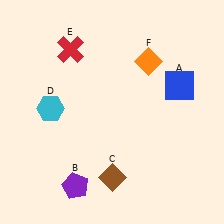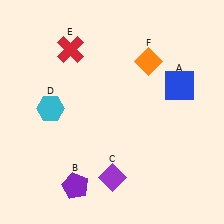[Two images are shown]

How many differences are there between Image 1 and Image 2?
There is 1 difference between the two images.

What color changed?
The diamond (C) changed from brown in Image 1 to purple in Image 2.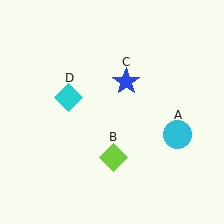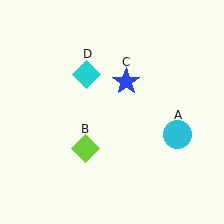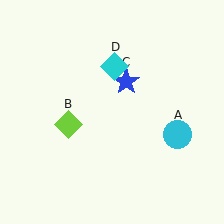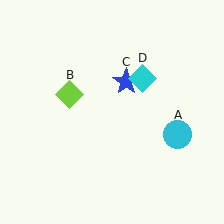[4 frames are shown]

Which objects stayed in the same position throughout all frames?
Cyan circle (object A) and blue star (object C) remained stationary.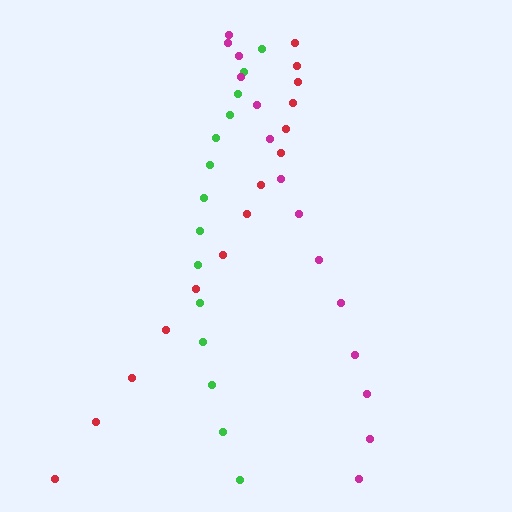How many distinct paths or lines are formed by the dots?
There are 3 distinct paths.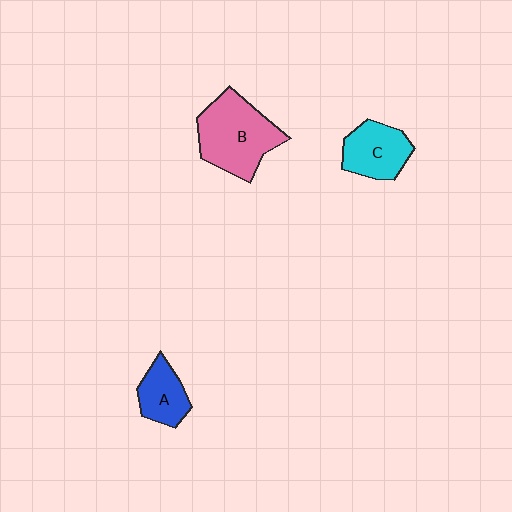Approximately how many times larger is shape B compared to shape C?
Approximately 1.5 times.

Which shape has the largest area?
Shape B (pink).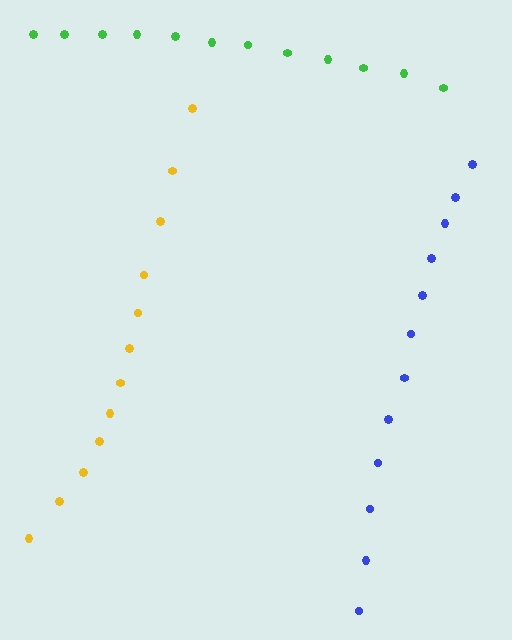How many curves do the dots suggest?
There are 3 distinct paths.